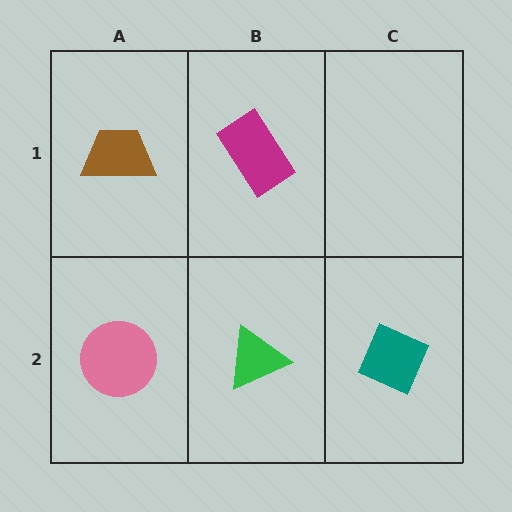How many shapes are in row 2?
3 shapes.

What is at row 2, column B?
A green triangle.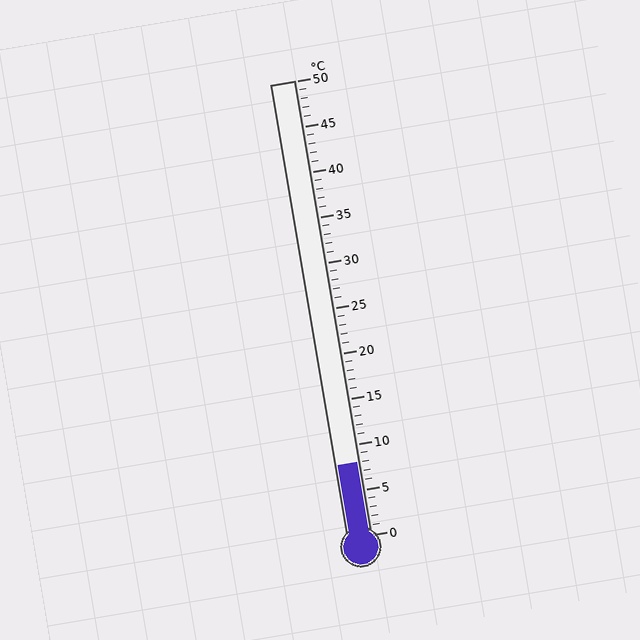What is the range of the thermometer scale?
The thermometer scale ranges from 0°C to 50°C.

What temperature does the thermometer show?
The thermometer shows approximately 8°C.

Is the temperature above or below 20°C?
The temperature is below 20°C.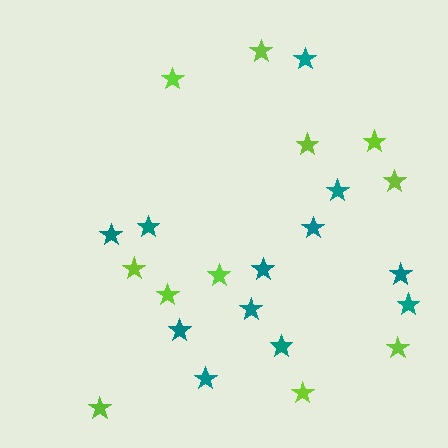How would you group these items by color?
There are 2 groups: one group of lime stars (11) and one group of teal stars (12).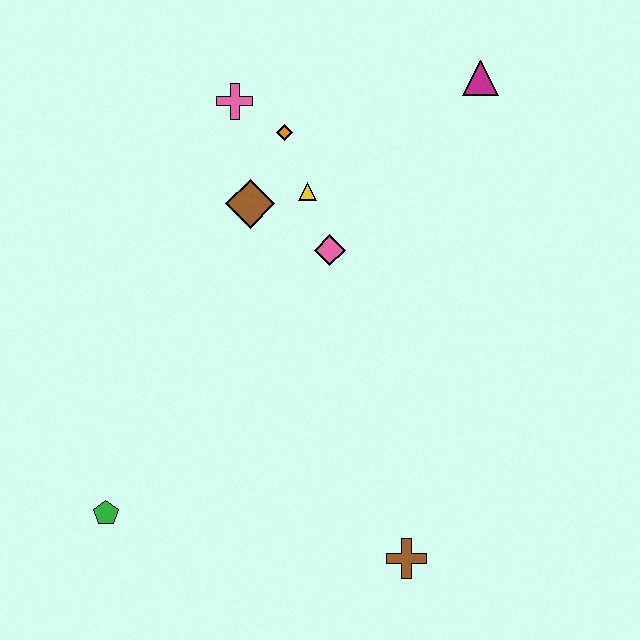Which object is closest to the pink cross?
The orange diamond is closest to the pink cross.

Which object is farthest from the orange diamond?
The brown cross is farthest from the orange diamond.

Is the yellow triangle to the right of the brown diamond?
Yes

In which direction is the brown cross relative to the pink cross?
The brown cross is below the pink cross.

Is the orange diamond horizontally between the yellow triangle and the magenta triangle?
No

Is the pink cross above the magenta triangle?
No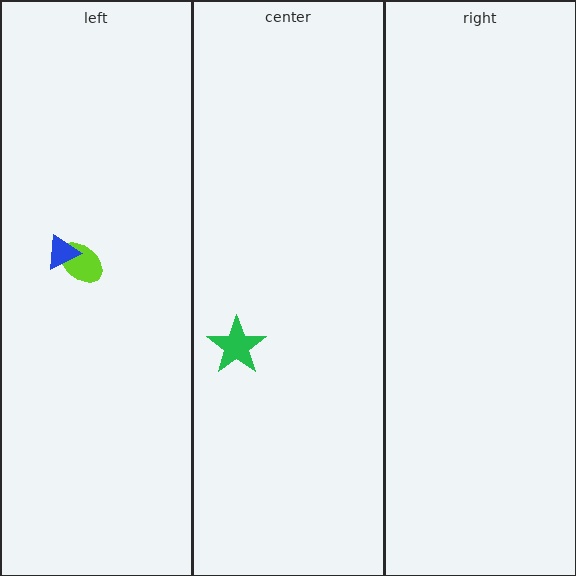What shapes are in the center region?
The green star.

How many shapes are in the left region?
2.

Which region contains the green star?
The center region.